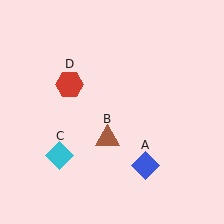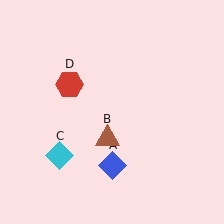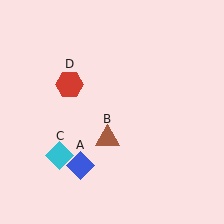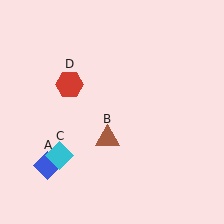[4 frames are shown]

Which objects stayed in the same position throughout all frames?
Brown triangle (object B) and cyan diamond (object C) and red hexagon (object D) remained stationary.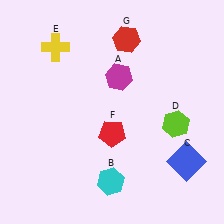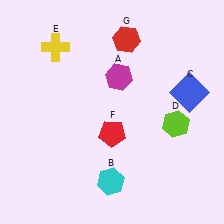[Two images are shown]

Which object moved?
The blue square (C) moved up.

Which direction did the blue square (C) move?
The blue square (C) moved up.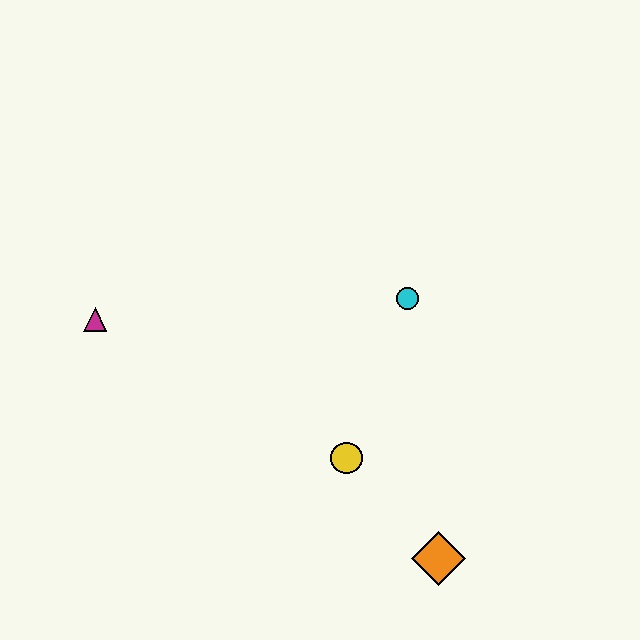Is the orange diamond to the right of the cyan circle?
Yes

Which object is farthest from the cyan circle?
The magenta triangle is farthest from the cyan circle.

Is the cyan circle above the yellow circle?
Yes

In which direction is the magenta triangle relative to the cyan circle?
The magenta triangle is to the left of the cyan circle.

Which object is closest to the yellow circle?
The orange diamond is closest to the yellow circle.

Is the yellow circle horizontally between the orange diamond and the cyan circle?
No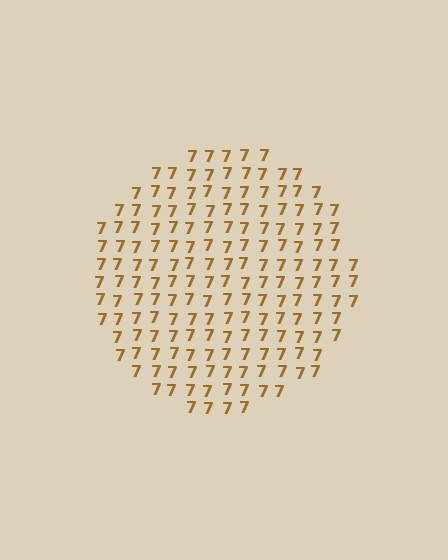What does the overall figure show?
The overall figure shows a circle.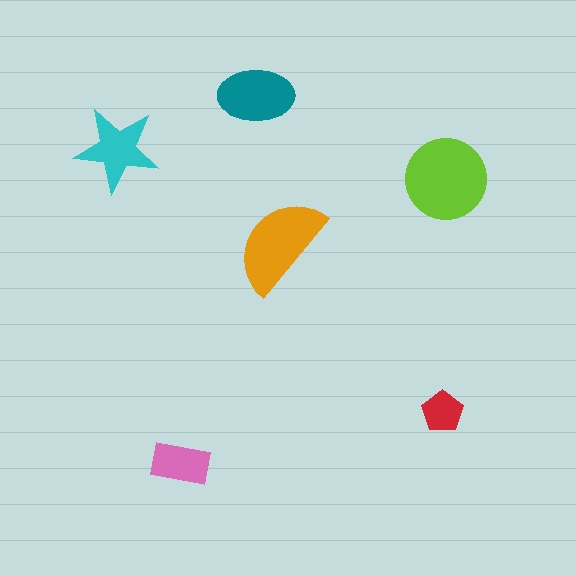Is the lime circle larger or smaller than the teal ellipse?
Larger.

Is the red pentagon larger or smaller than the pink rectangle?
Smaller.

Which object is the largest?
The lime circle.